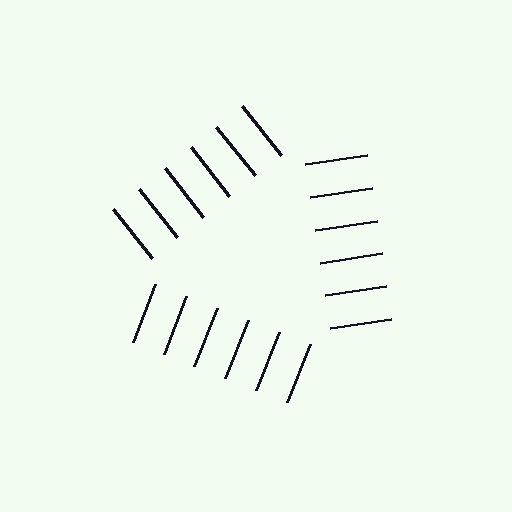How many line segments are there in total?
18 — 6 along each of the 3 edges.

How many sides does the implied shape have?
3 sides — the line-ends trace a triangle.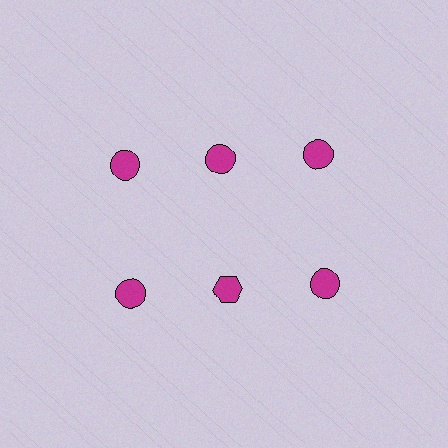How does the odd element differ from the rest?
It has a different shape: hexagon instead of circle.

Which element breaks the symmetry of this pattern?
The magenta hexagon in the second row, second from left column breaks the symmetry. All other shapes are magenta circles.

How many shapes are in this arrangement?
There are 6 shapes arranged in a grid pattern.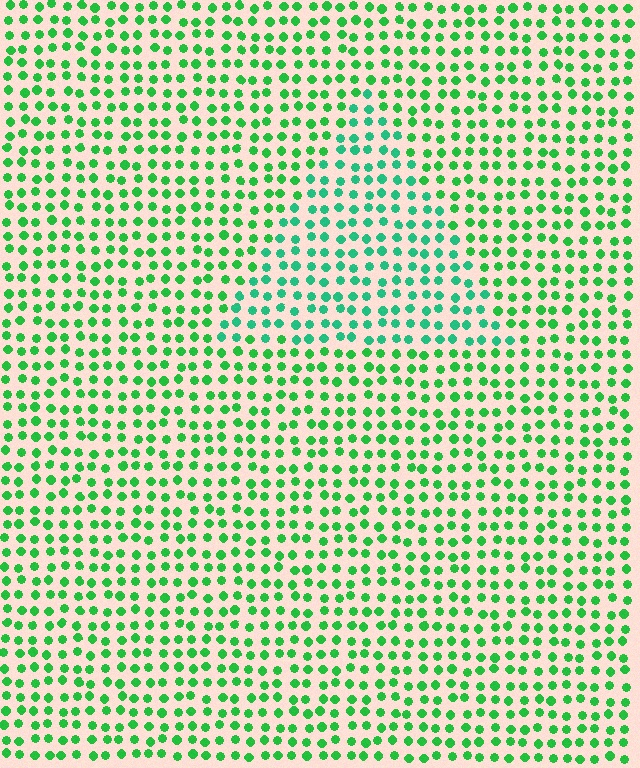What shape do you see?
I see a triangle.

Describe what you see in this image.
The image is filled with small green elements in a uniform arrangement. A triangle-shaped region is visible where the elements are tinted to a slightly different hue, forming a subtle color boundary.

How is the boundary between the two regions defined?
The boundary is defined purely by a slight shift in hue (about 26 degrees). Spacing, size, and orientation are identical on both sides.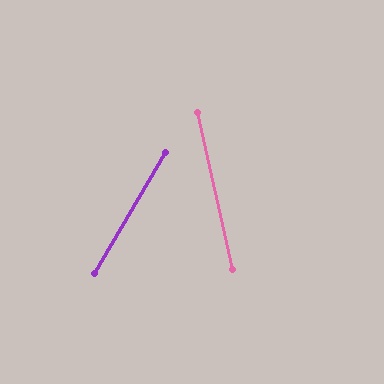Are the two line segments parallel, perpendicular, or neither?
Neither parallel nor perpendicular — they differ by about 43°.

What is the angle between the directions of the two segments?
Approximately 43 degrees.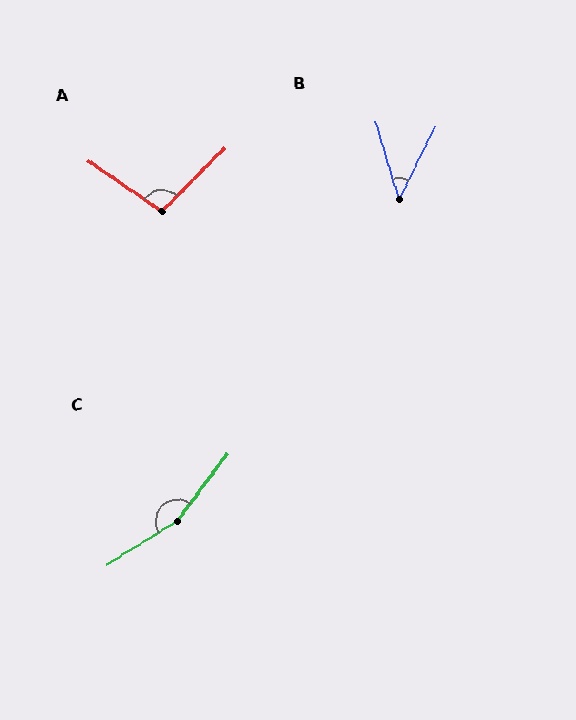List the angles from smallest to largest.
B (43°), A (100°), C (159°).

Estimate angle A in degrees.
Approximately 100 degrees.